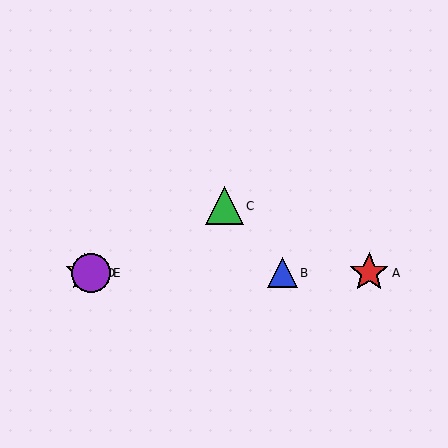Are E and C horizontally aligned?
No, E is at y≈273 and C is at y≈206.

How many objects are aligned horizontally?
4 objects (A, B, D, E) are aligned horizontally.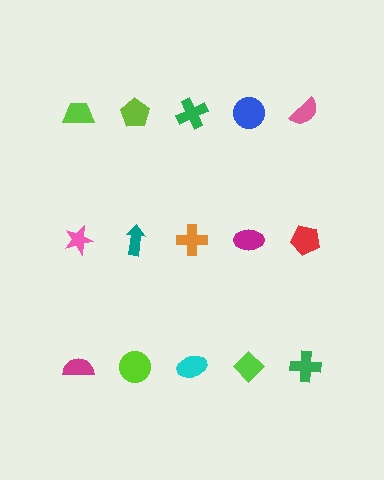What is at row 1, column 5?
A pink semicircle.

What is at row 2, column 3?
An orange cross.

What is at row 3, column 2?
A lime circle.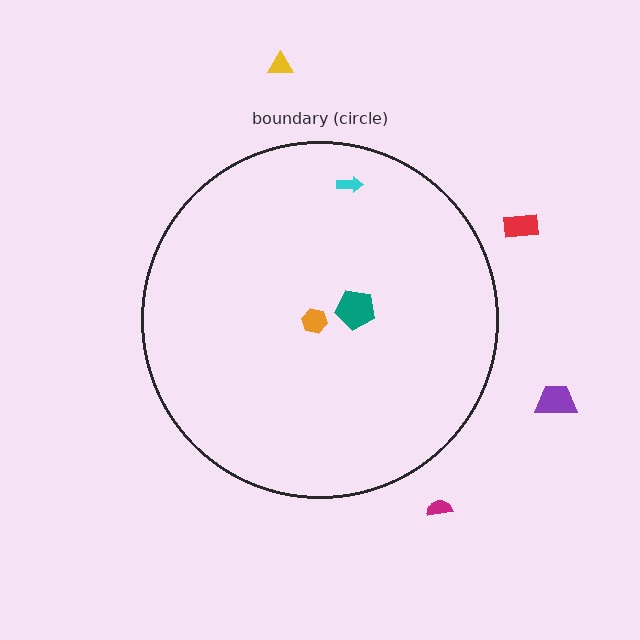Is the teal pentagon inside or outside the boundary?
Inside.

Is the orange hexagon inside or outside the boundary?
Inside.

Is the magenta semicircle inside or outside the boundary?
Outside.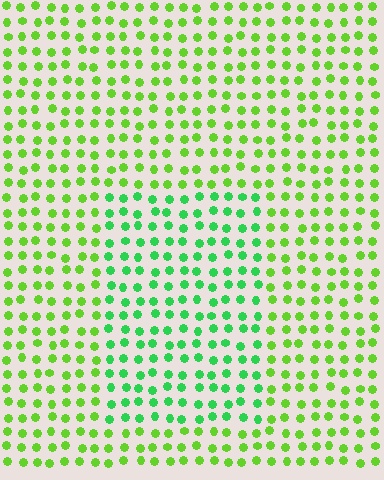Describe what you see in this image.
The image is filled with small lime elements in a uniform arrangement. A rectangle-shaped region is visible where the elements are tinted to a slightly different hue, forming a subtle color boundary.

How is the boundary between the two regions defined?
The boundary is defined purely by a slight shift in hue (about 33 degrees). Spacing, size, and orientation are identical on both sides.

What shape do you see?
I see a rectangle.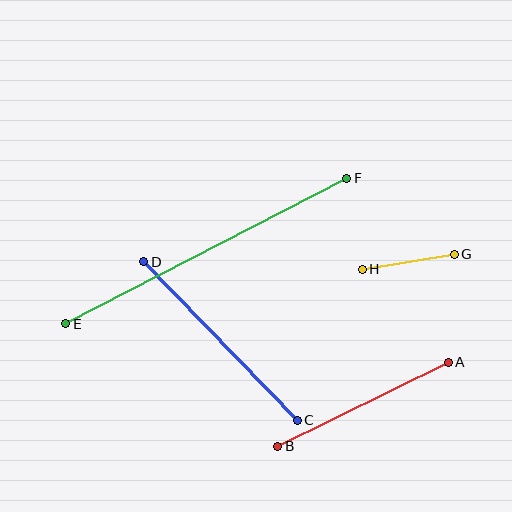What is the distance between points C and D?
The distance is approximately 220 pixels.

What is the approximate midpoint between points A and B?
The midpoint is at approximately (363, 404) pixels.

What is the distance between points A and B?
The distance is approximately 190 pixels.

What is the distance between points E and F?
The distance is approximately 317 pixels.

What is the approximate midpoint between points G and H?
The midpoint is at approximately (408, 262) pixels.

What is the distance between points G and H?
The distance is approximately 93 pixels.